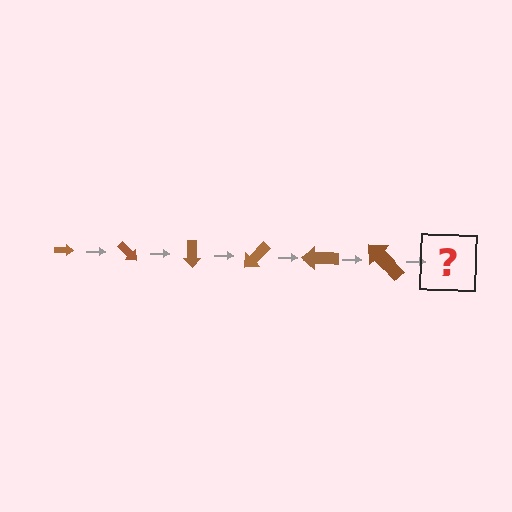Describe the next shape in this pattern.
It should be an arrow, larger than the previous one and rotated 270 degrees from the start.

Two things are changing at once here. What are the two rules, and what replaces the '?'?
The two rules are that the arrow grows larger each step and it rotates 45 degrees each step. The '?' should be an arrow, larger than the previous one and rotated 270 degrees from the start.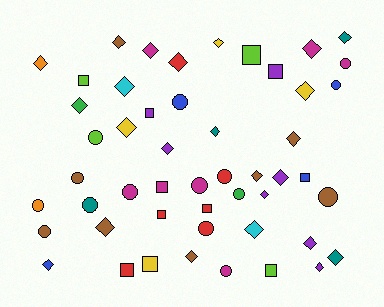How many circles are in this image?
There are 15 circles.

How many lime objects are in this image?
There are 4 lime objects.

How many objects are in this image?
There are 50 objects.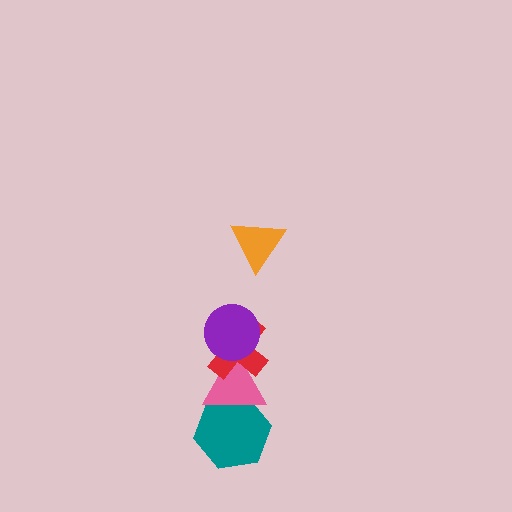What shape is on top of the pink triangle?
The red cross is on top of the pink triangle.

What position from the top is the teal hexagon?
The teal hexagon is 5th from the top.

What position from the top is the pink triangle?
The pink triangle is 4th from the top.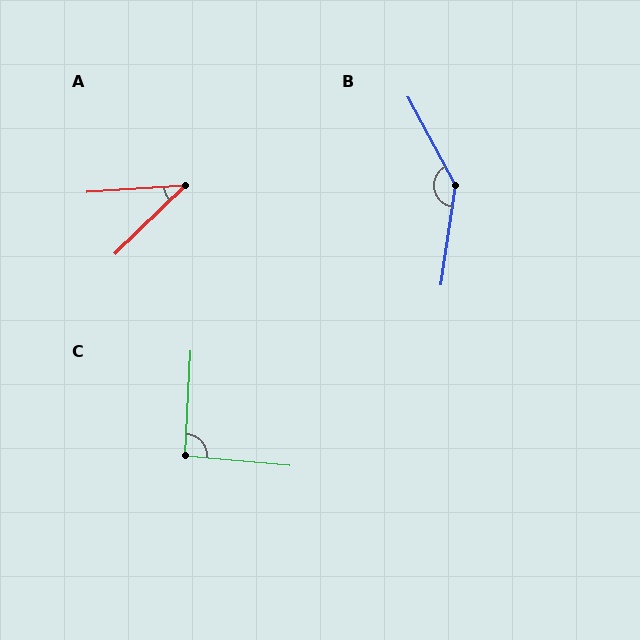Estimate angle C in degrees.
Approximately 92 degrees.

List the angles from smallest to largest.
A (40°), C (92°), B (144°).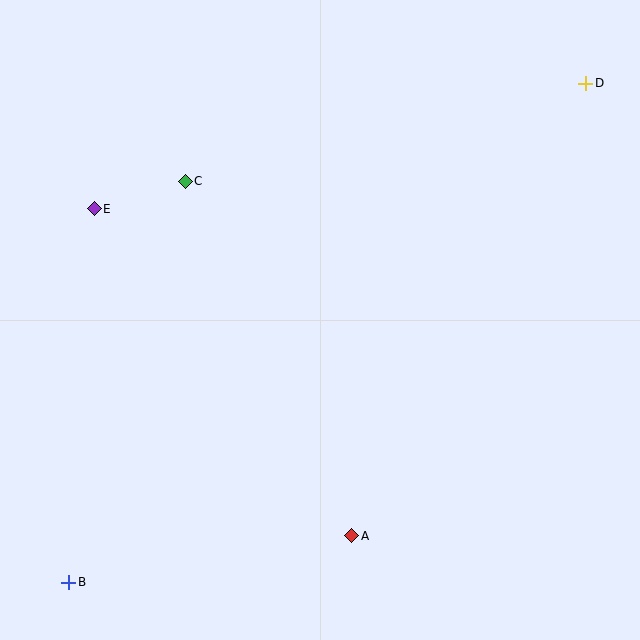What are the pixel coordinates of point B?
Point B is at (69, 582).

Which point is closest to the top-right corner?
Point D is closest to the top-right corner.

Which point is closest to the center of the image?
Point C at (185, 181) is closest to the center.